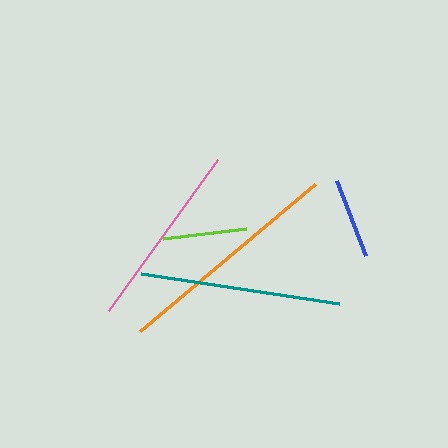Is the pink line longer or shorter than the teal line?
The teal line is longer than the pink line.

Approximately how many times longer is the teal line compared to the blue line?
The teal line is approximately 2.5 times the length of the blue line.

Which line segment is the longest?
The orange line is the longest at approximately 229 pixels.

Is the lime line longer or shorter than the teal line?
The teal line is longer than the lime line.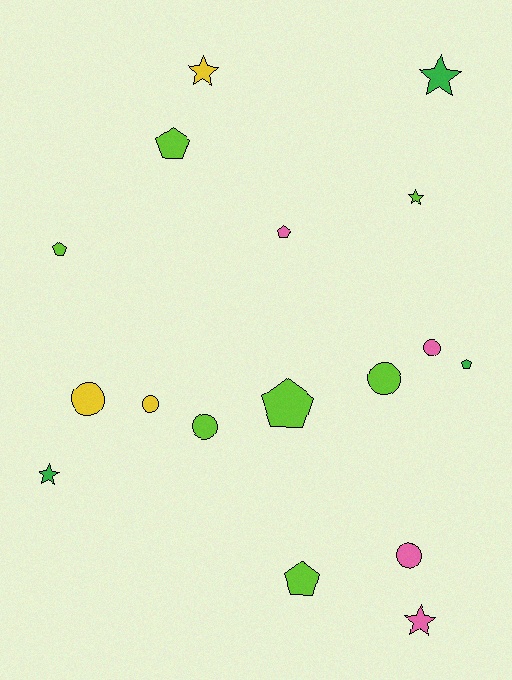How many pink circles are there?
There are 2 pink circles.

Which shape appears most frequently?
Circle, with 6 objects.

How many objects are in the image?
There are 17 objects.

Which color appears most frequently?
Lime, with 7 objects.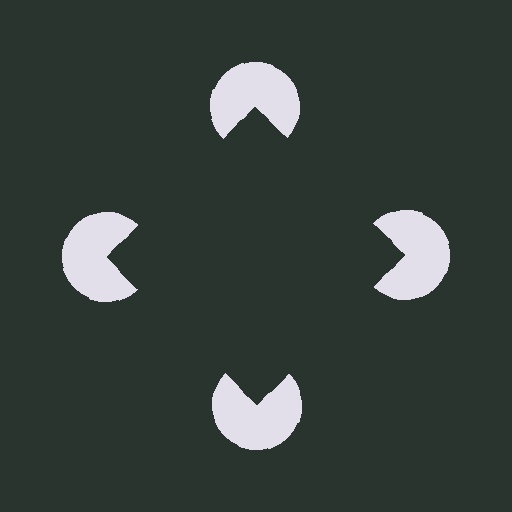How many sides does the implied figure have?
4 sides.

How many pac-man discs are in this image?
There are 4 — one at each vertex of the illusory square.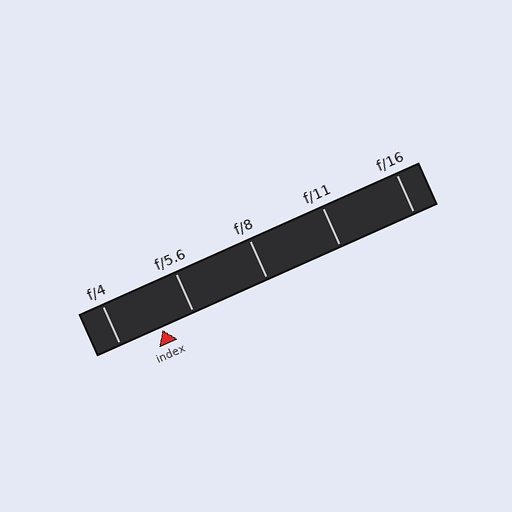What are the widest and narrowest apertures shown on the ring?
The widest aperture shown is f/4 and the narrowest is f/16.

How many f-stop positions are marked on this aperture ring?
There are 5 f-stop positions marked.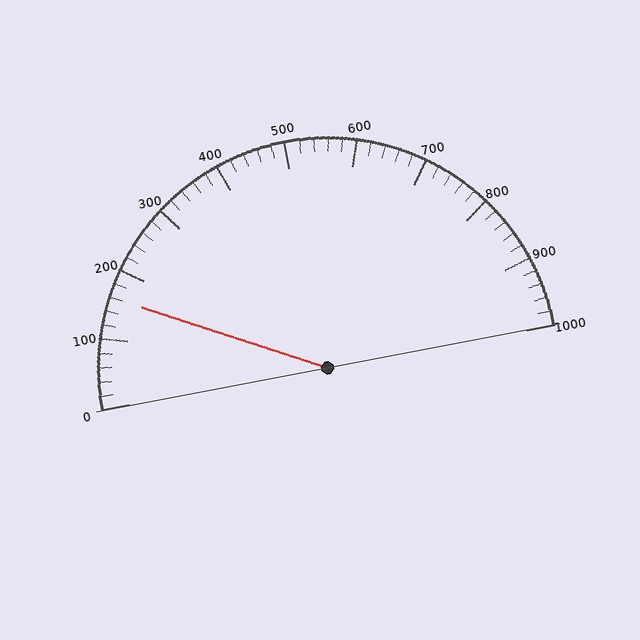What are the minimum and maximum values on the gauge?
The gauge ranges from 0 to 1000.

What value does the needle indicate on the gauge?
The needle indicates approximately 160.